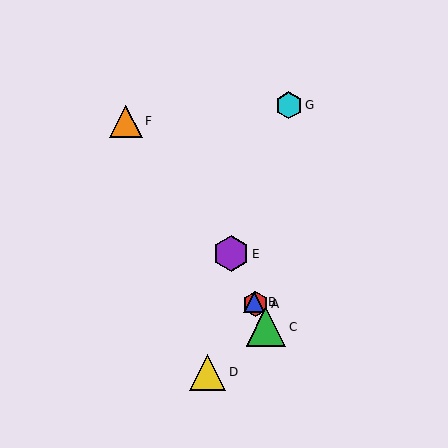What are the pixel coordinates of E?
Object E is at (231, 254).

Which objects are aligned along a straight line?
Objects A, B, C, E are aligned along a straight line.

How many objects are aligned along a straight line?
4 objects (A, B, C, E) are aligned along a straight line.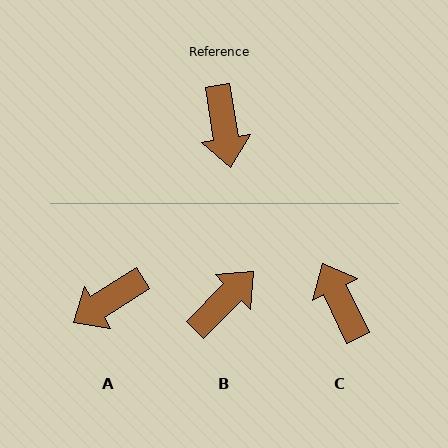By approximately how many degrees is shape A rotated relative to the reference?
Approximately 66 degrees clockwise.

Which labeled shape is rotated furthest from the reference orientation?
C, about 164 degrees away.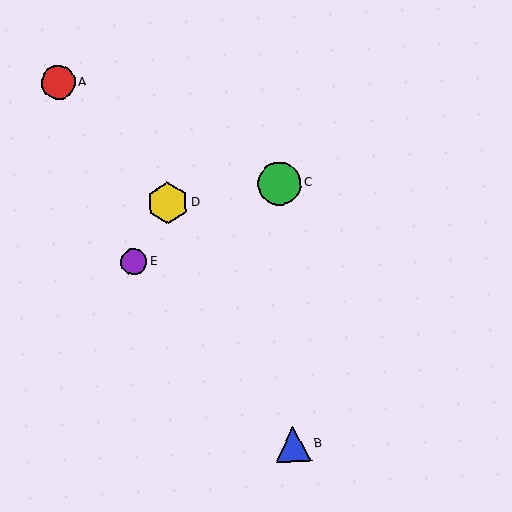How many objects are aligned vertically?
2 objects (B, C) are aligned vertically.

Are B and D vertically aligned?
No, B is at x≈293 and D is at x≈168.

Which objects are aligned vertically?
Objects B, C are aligned vertically.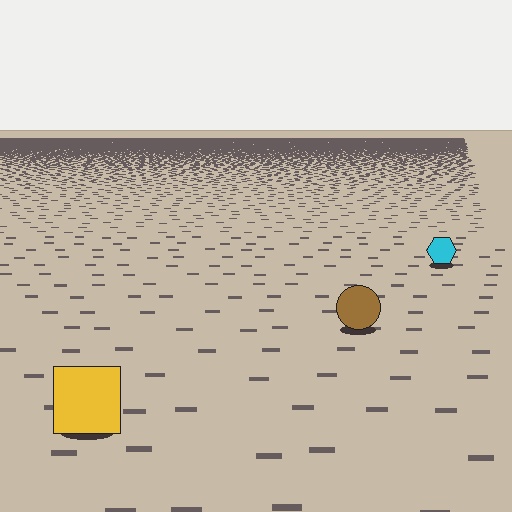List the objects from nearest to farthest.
From nearest to farthest: the yellow square, the brown circle, the cyan hexagon.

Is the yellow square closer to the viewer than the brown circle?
Yes. The yellow square is closer — you can tell from the texture gradient: the ground texture is coarser near it.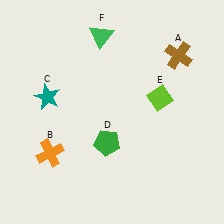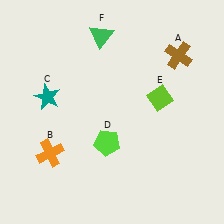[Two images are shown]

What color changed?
The pentagon (D) changed from green in Image 1 to lime in Image 2.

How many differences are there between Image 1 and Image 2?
There is 1 difference between the two images.